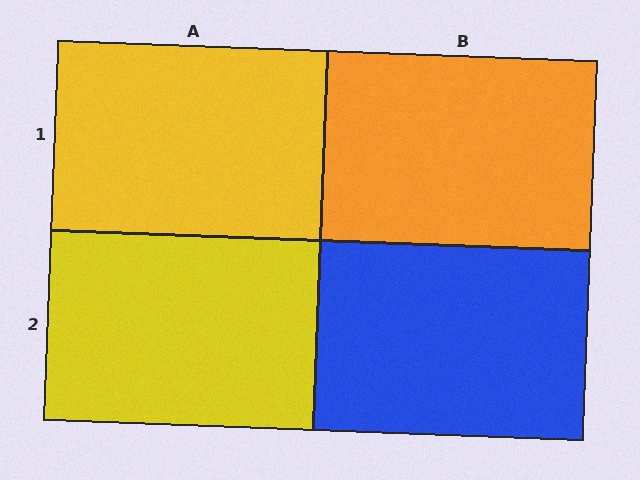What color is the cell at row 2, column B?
Blue.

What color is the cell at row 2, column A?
Yellow.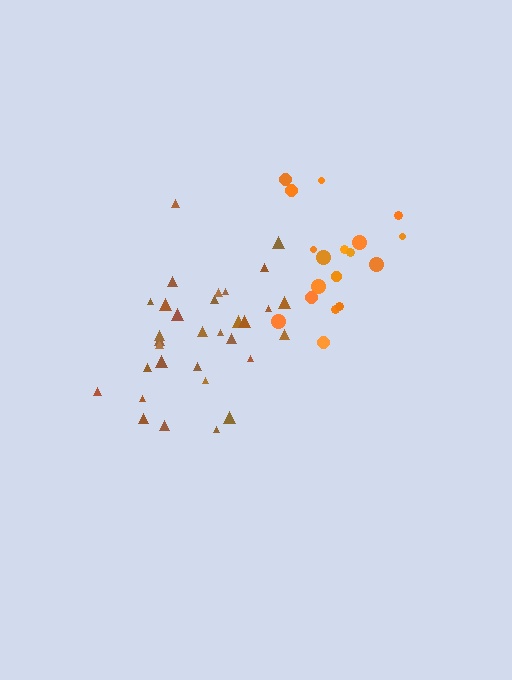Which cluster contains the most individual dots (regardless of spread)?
Brown (32).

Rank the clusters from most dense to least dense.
orange, brown.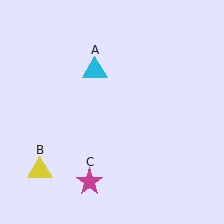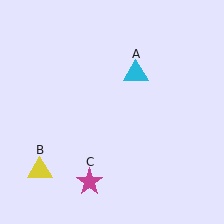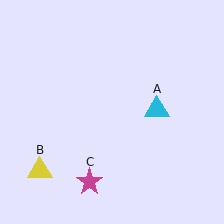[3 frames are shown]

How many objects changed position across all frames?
1 object changed position: cyan triangle (object A).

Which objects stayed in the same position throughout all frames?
Yellow triangle (object B) and magenta star (object C) remained stationary.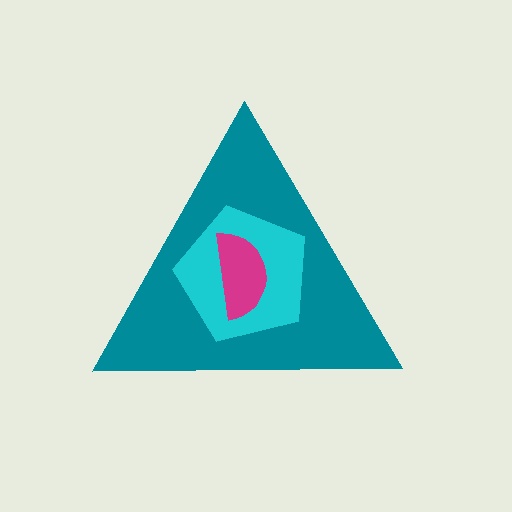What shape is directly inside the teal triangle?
The cyan pentagon.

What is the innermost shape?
The magenta semicircle.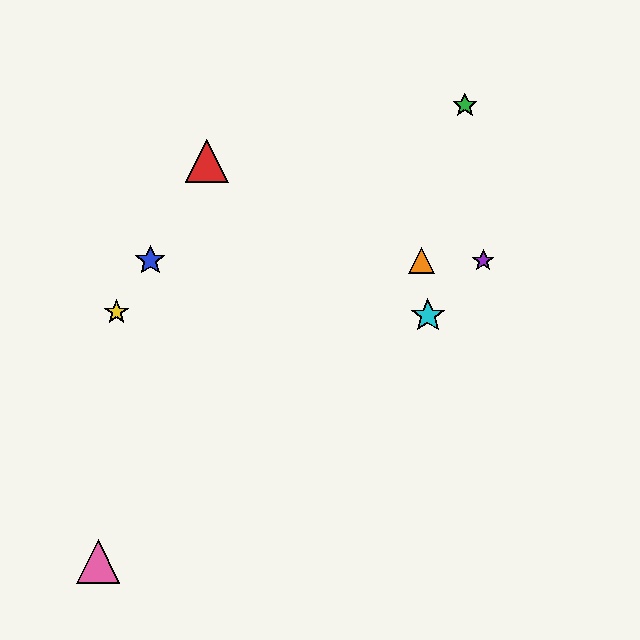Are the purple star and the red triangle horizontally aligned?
No, the purple star is at y≈261 and the red triangle is at y≈161.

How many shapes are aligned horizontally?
3 shapes (the blue star, the purple star, the orange triangle) are aligned horizontally.